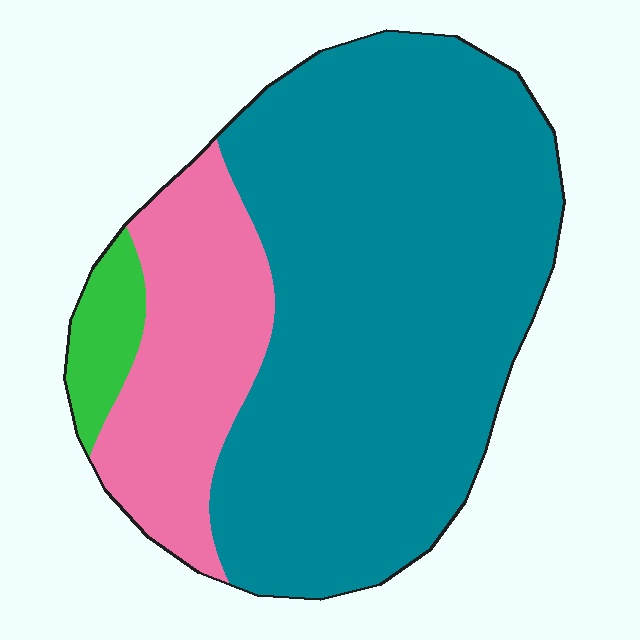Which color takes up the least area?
Green, at roughly 5%.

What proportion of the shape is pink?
Pink covers 22% of the shape.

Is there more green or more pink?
Pink.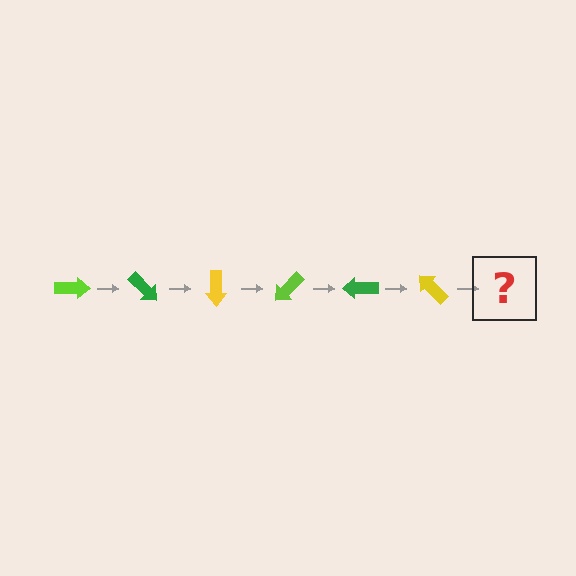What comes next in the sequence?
The next element should be a lime arrow, rotated 270 degrees from the start.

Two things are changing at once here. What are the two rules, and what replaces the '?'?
The two rules are that it rotates 45 degrees each step and the color cycles through lime, green, and yellow. The '?' should be a lime arrow, rotated 270 degrees from the start.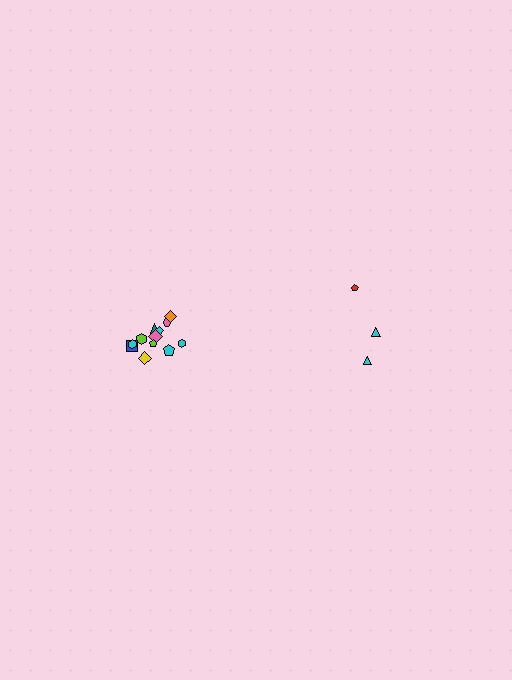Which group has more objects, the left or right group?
The left group.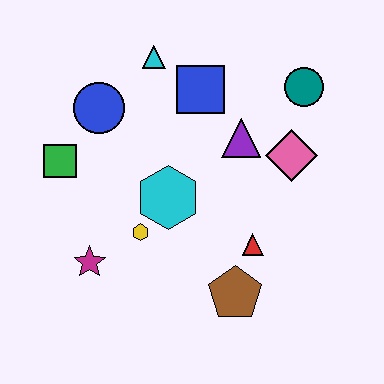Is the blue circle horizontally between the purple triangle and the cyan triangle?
No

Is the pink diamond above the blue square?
No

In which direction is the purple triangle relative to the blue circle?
The purple triangle is to the right of the blue circle.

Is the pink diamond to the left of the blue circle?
No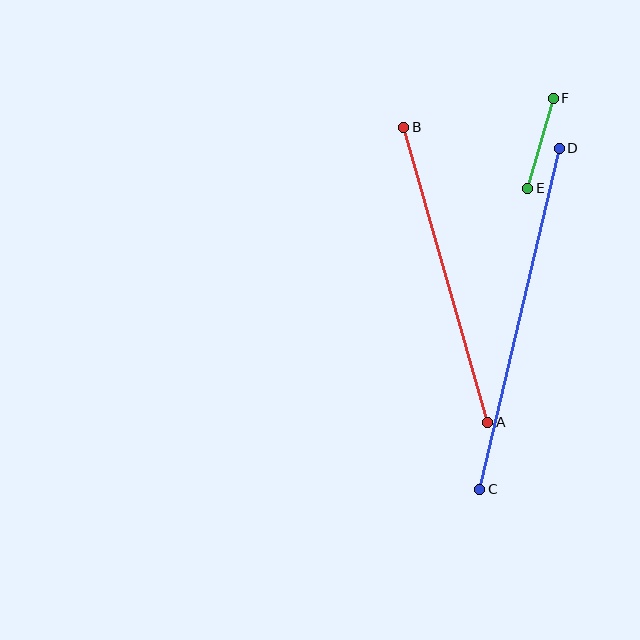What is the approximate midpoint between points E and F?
The midpoint is at approximately (540, 143) pixels.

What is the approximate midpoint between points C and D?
The midpoint is at approximately (520, 319) pixels.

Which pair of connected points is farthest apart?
Points C and D are farthest apart.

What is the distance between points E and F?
The distance is approximately 93 pixels.